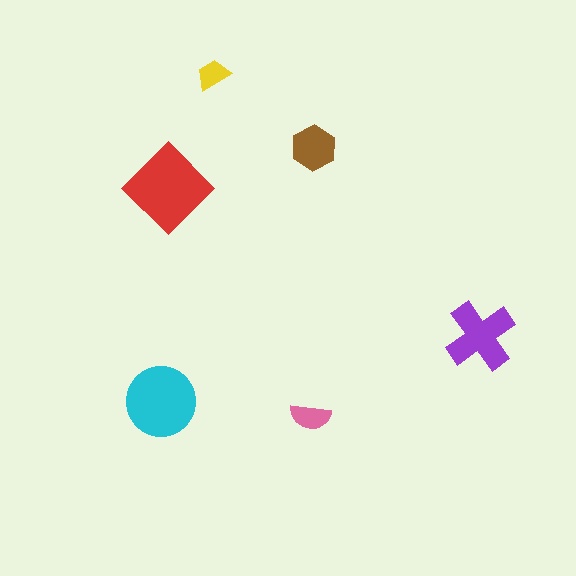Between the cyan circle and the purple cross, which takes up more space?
The cyan circle.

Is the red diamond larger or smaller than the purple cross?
Larger.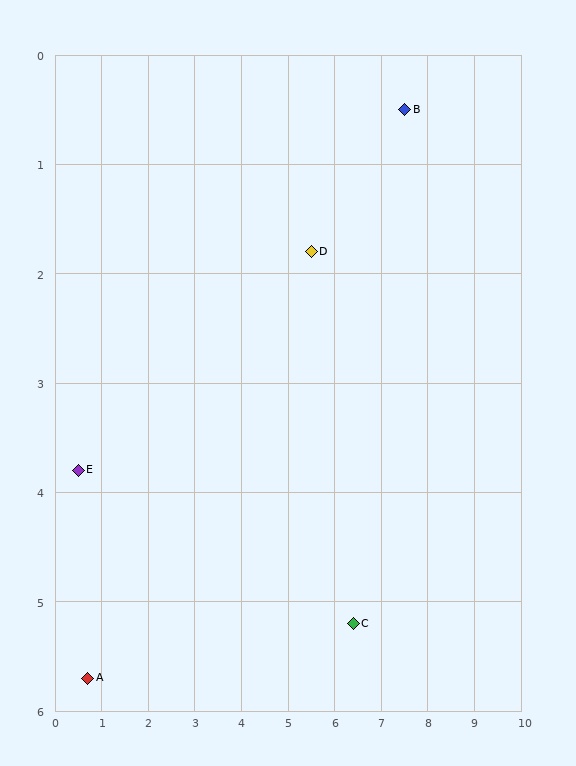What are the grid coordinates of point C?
Point C is at approximately (6.4, 5.2).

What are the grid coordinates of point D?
Point D is at approximately (5.5, 1.8).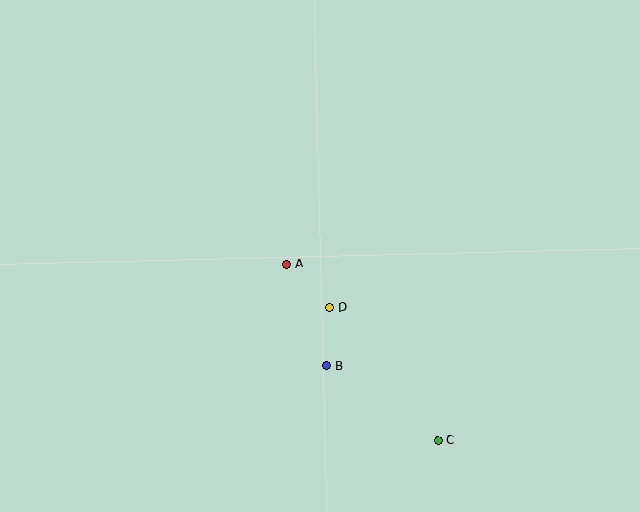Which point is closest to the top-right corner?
Point D is closest to the top-right corner.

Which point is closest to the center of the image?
Point A at (287, 264) is closest to the center.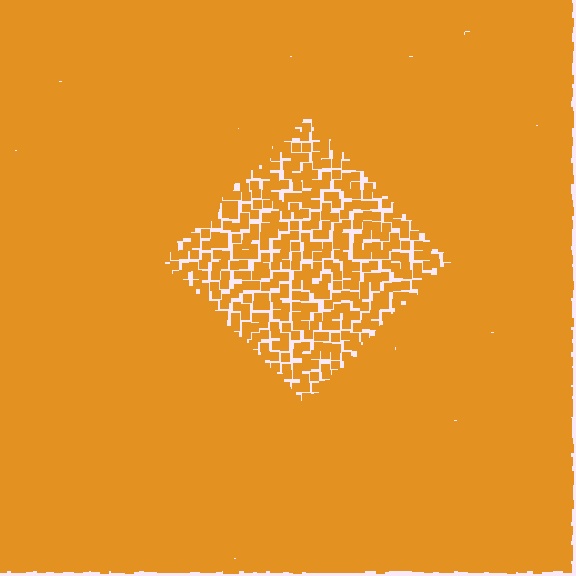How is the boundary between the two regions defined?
The boundary is defined by a change in element density (approximately 2.6x ratio). All elements are the same color, size, and shape.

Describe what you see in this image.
The image contains small orange elements arranged at two different densities. A diamond-shaped region is visible where the elements are less densely packed than the surrounding area.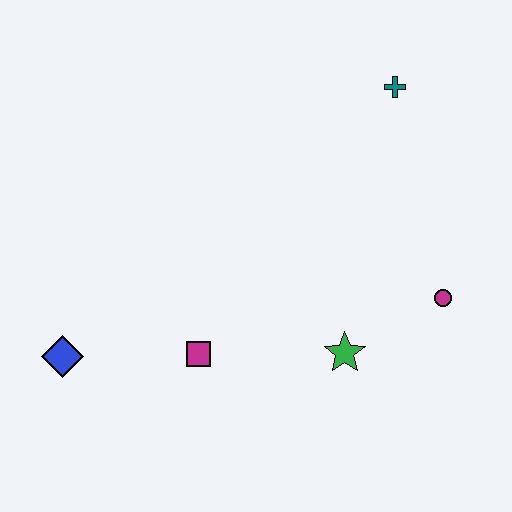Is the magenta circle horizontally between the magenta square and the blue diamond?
No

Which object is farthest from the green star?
The blue diamond is farthest from the green star.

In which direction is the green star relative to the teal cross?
The green star is below the teal cross.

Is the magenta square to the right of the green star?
No